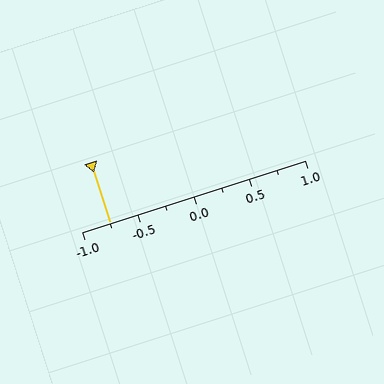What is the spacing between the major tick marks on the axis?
The major ticks are spaced 0.5 apart.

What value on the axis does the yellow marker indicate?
The marker indicates approximately -0.75.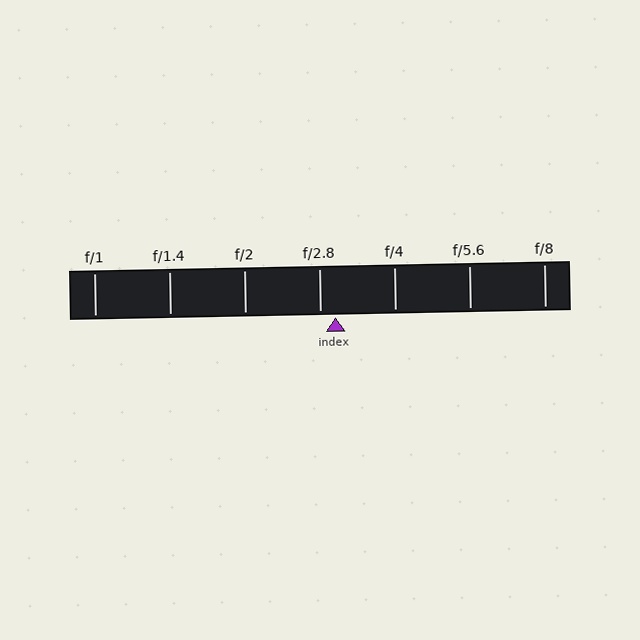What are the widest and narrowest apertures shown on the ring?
The widest aperture shown is f/1 and the narrowest is f/8.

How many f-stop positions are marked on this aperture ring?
There are 7 f-stop positions marked.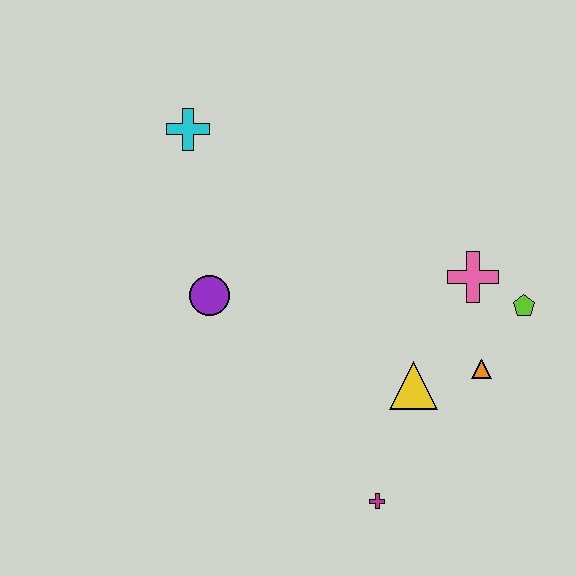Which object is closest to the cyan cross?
The purple circle is closest to the cyan cross.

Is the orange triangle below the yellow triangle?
No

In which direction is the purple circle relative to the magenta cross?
The purple circle is above the magenta cross.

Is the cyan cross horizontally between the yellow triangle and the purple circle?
No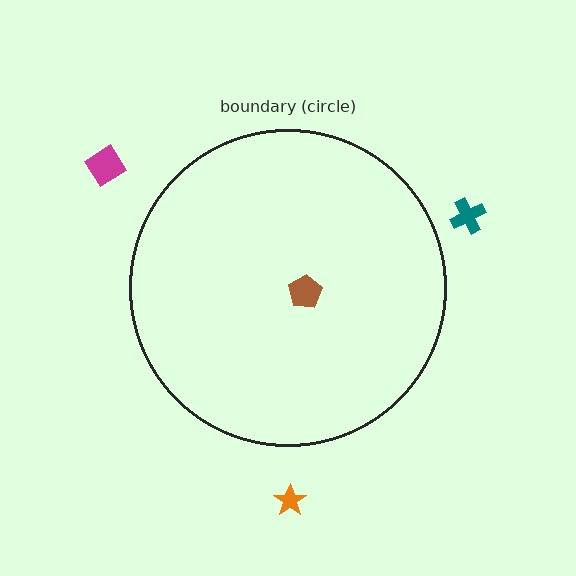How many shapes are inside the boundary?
1 inside, 3 outside.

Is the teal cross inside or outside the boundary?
Outside.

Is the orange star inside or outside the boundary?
Outside.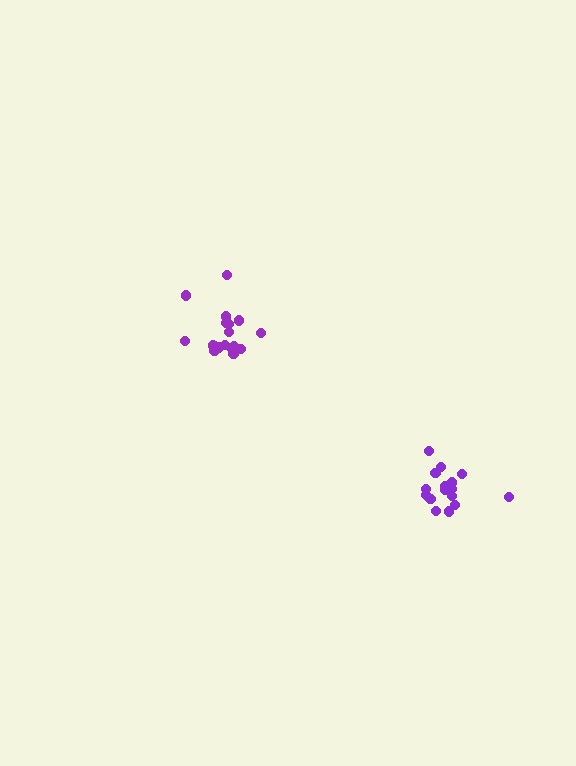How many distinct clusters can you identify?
There are 2 distinct clusters.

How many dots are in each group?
Group 1: 19 dots, Group 2: 16 dots (35 total).